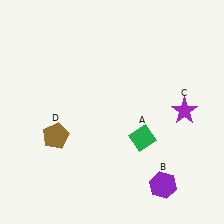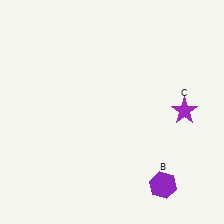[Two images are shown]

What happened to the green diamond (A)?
The green diamond (A) was removed in Image 2. It was in the bottom-right area of Image 1.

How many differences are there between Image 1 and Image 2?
There are 2 differences between the two images.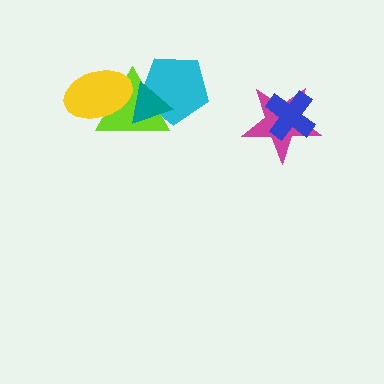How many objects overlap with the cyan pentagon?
2 objects overlap with the cyan pentagon.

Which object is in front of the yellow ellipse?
The teal triangle is in front of the yellow ellipse.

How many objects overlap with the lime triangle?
3 objects overlap with the lime triangle.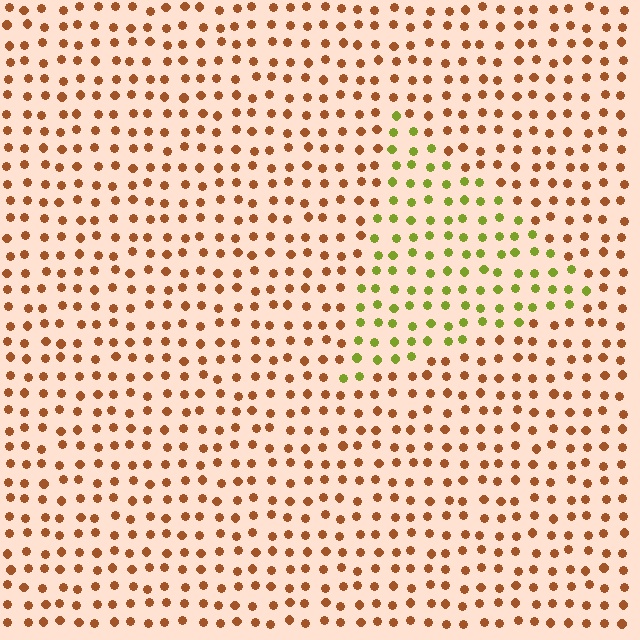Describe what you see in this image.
The image is filled with small brown elements in a uniform arrangement. A triangle-shaped region is visible where the elements are tinted to a slightly different hue, forming a subtle color boundary.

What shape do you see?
I see a triangle.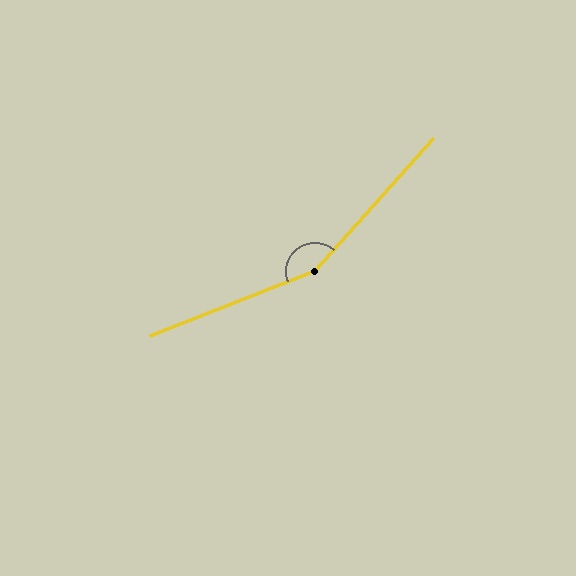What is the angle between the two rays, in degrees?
Approximately 153 degrees.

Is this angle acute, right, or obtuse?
It is obtuse.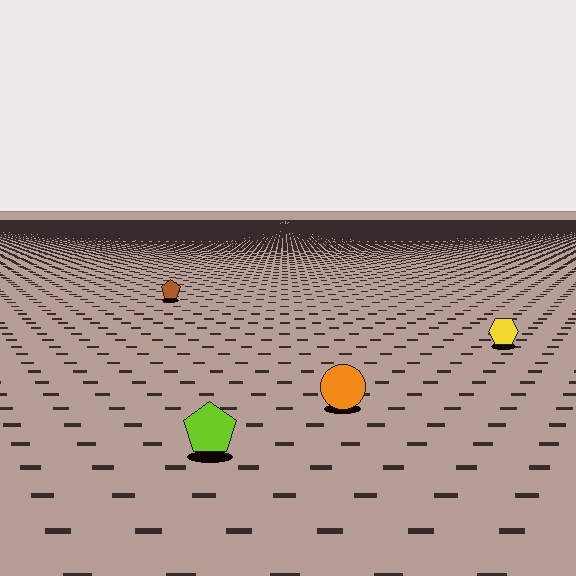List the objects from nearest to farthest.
From nearest to farthest: the lime pentagon, the orange circle, the yellow hexagon, the brown pentagon.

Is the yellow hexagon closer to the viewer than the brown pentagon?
Yes. The yellow hexagon is closer — you can tell from the texture gradient: the ground texture is coarser near it.